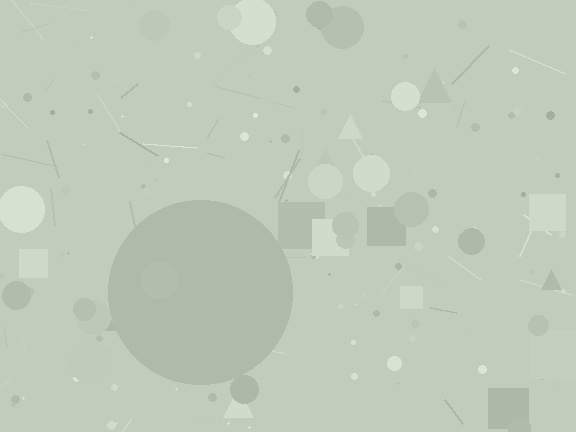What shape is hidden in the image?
A circle is hidden in the image.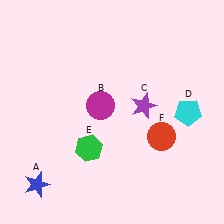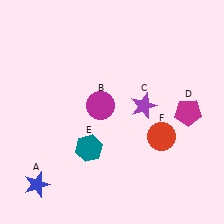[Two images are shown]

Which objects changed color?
D changed from cyan to magenta. E changed from green to teal.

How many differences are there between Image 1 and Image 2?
There are 2 differences between the two images.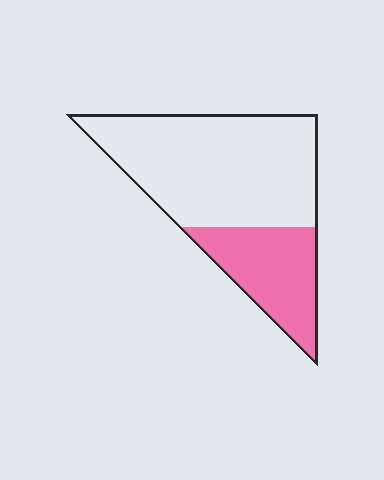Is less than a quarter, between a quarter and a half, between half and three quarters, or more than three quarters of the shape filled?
Between a quarter and a half.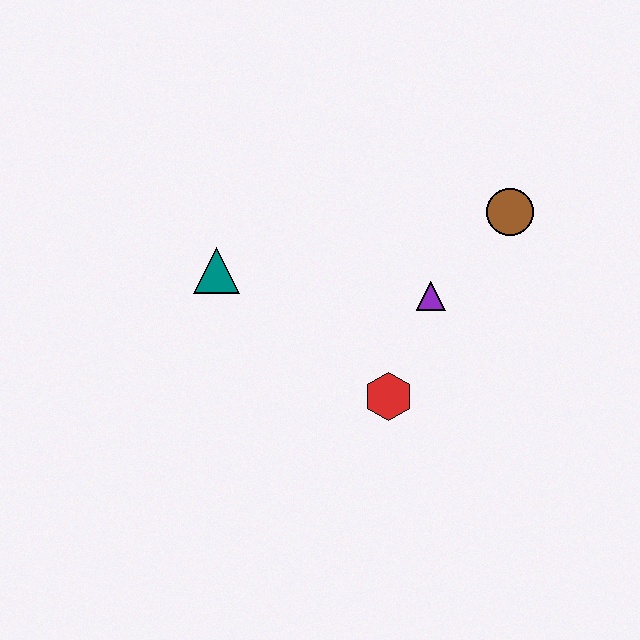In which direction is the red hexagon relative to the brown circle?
The red hexagon is below the brown circle.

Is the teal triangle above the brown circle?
No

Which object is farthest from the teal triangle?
The brown circle is farthest from the teal triangle.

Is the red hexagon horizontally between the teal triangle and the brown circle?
Yes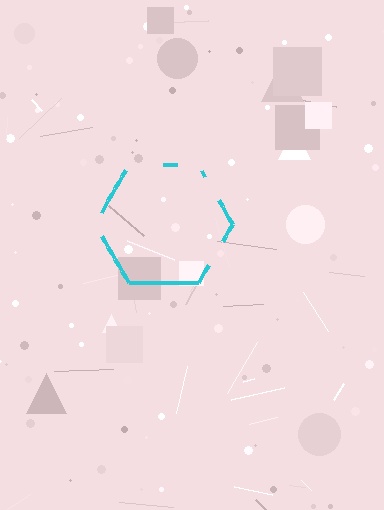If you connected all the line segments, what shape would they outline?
They would outline a hexagon.